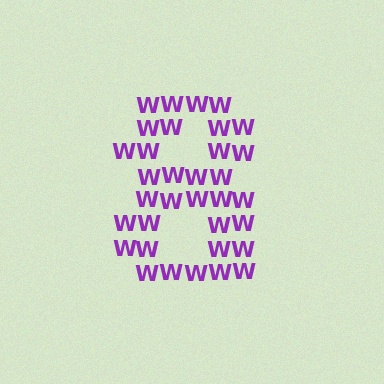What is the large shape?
The large shape is the digit 8.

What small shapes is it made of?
It is made of small letter W's.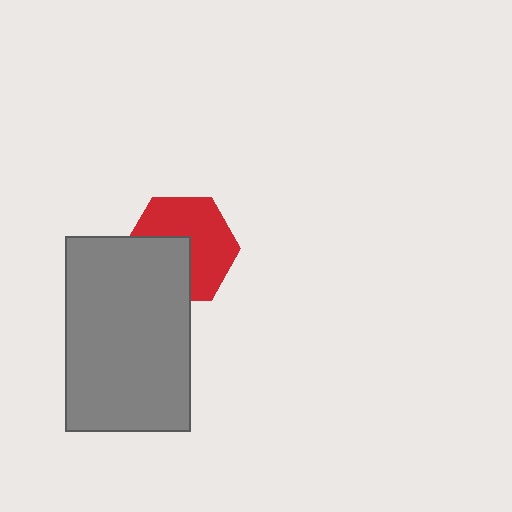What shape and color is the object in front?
The object in front is a gray rectangle.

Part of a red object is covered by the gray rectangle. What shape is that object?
It is a hexagon.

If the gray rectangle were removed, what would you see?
You would see the complete red hexagon.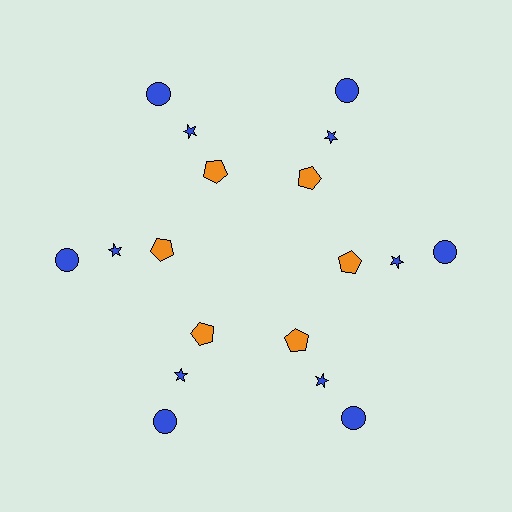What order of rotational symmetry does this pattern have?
This pattern has 6-fold rotational symmetry.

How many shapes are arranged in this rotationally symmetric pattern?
There are 18 shapes, arranged in 6 groups of 3.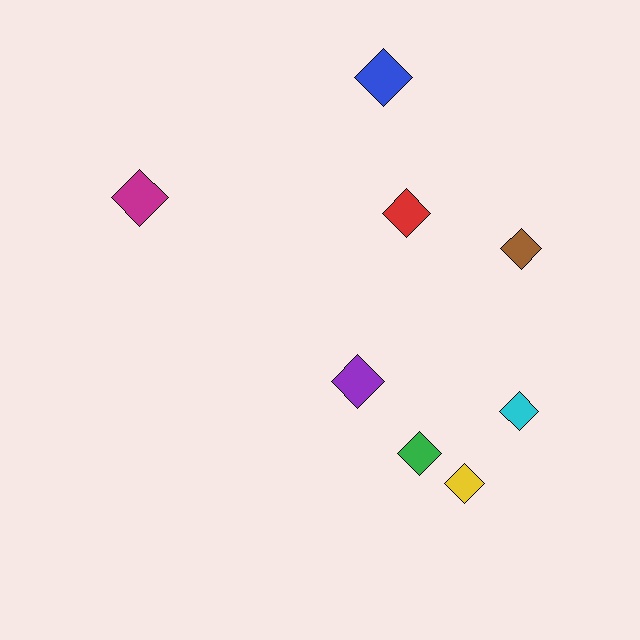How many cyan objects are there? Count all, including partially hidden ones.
There is 1 cyan object.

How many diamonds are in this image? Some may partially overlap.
There are 8 diamonds.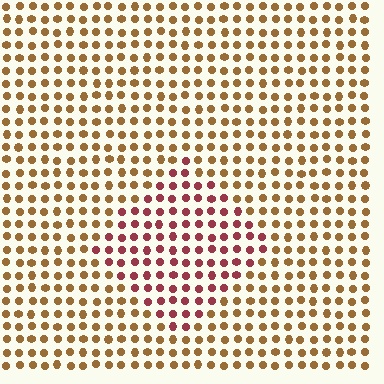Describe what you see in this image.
The image is filled with small brown elements in a uniform arrangement. A diamond-shaped region is visible where the elements are tinted to a slightly different hue, forming a subtle color boundary.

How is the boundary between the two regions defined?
The boundary is defined purely by a slight shift in hue (about 44 degrees). Spacing, size, and orientation are identical on both sides.